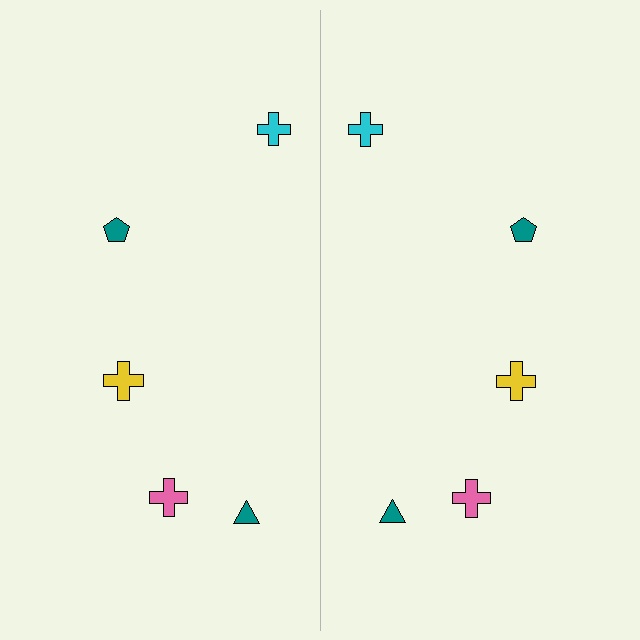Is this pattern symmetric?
Yes, this pattern has bilateral (reflection) symmetry.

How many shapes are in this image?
There are 10 shapes in this image.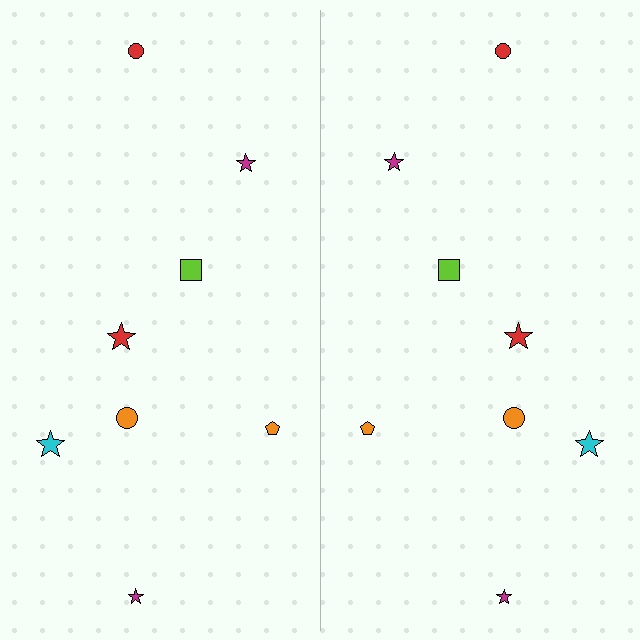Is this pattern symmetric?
Yes, this pattern has bilateral (reflection) symmetry.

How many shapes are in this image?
There are 16 shapes in this image.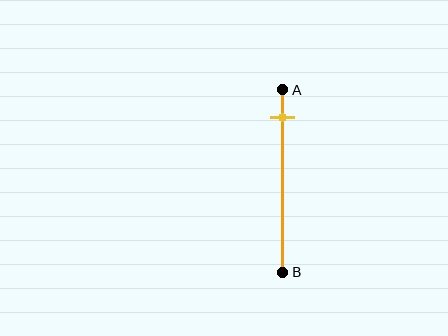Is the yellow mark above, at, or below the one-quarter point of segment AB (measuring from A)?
The yellow mark is above the one-quarter point of segment AB.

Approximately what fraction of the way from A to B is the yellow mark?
The yellow mark is approximately 15% of the way from A to B.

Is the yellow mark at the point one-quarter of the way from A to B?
No, the mark is at about 15% from A, not at the 25% one-quarter point.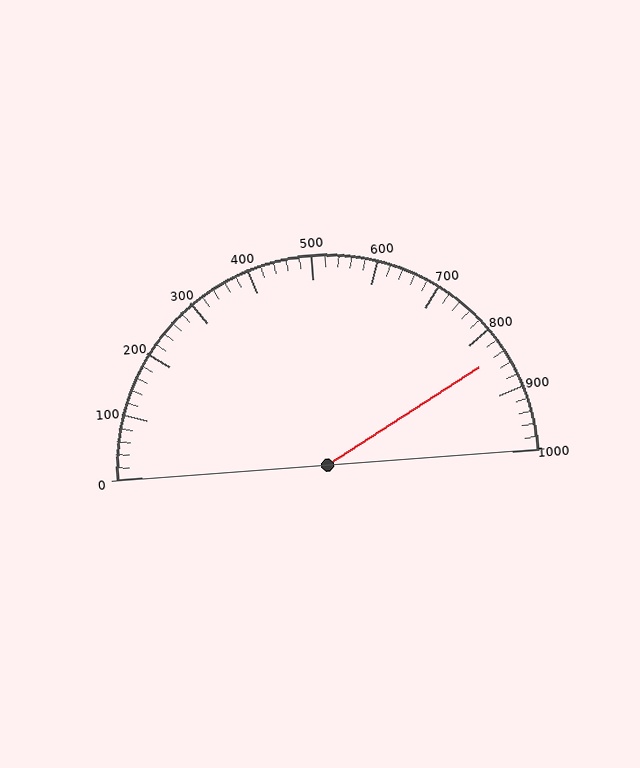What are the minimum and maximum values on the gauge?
The gauge ranges from 0 to 1000.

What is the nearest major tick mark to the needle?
The nearest major tick mark is 800.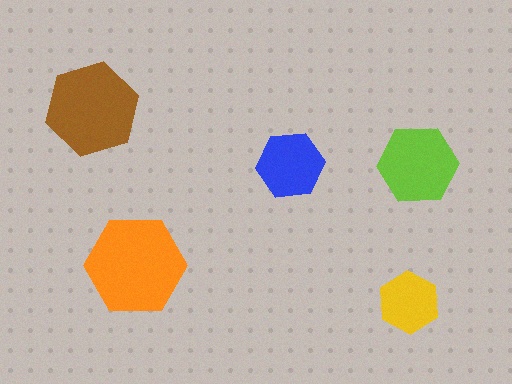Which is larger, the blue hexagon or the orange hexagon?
The orange one.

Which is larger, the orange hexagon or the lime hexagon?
The orange one.